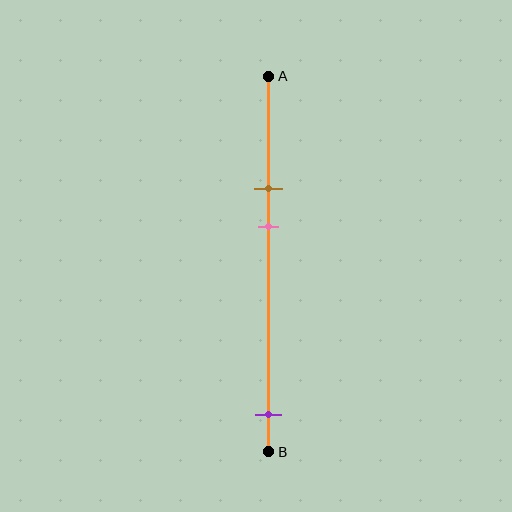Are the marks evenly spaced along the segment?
No, the marks are not evenly spaced.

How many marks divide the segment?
There are 3 marks dividing the segment.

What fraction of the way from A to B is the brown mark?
The brown mark is approximately 30% (0.3) of the way from A to B.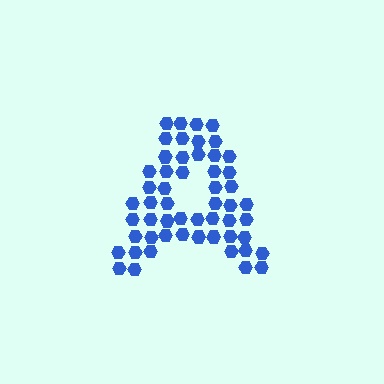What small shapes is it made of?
It is made of small hexagons.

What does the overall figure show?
The overall figure shows the letter A.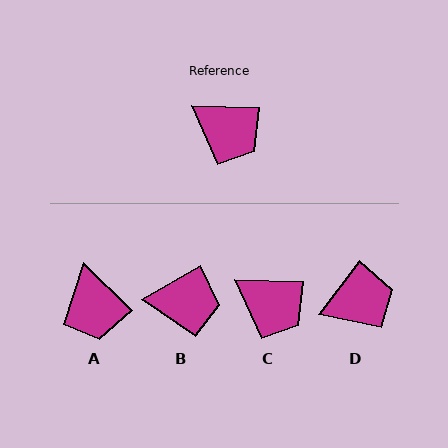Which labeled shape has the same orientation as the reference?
C.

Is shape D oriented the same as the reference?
No, it is off by about 55 degrees.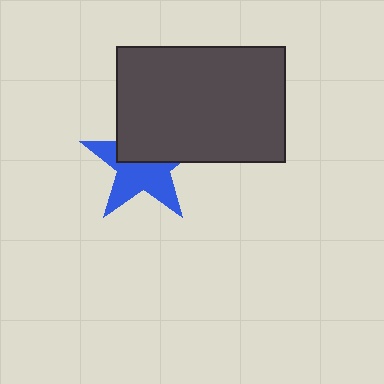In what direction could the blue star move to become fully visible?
The blue star could move down. That would shift it out from behind the dark gray rectangle entirely.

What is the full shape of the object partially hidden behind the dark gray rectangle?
The partially hidden object is a blue star.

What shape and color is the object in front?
The object in front is a dark gray rectangle.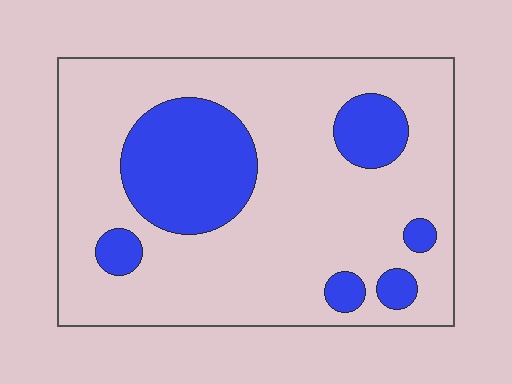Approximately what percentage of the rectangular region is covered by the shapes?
Approximately 25%.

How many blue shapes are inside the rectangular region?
6.